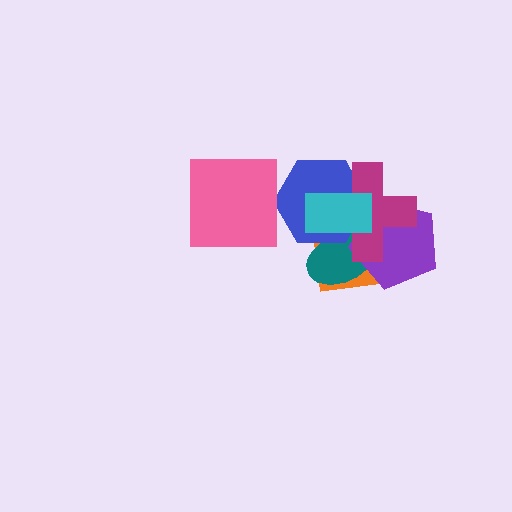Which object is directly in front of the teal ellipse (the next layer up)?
The blue hexagon is directly in front of the teal ellipse.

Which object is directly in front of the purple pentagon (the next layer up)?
The magenta cross is directly in front of the purple pentagon.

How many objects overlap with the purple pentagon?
4 objects overlap with the purple pentagon.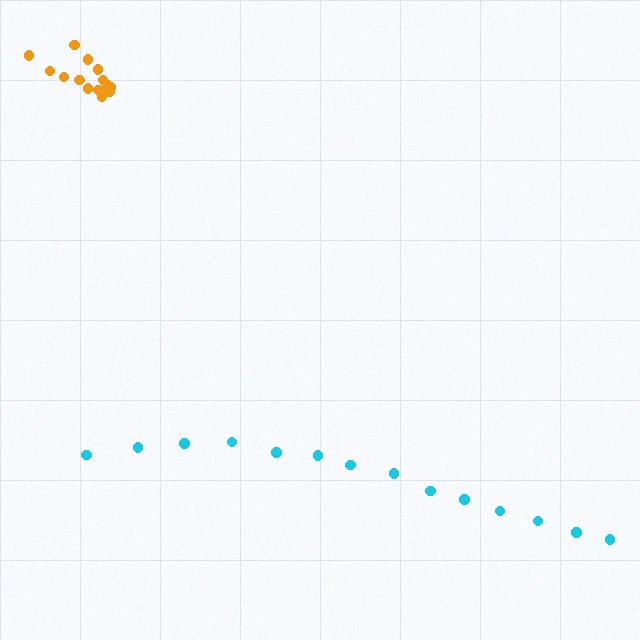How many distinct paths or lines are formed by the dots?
There are 2 distinct paths.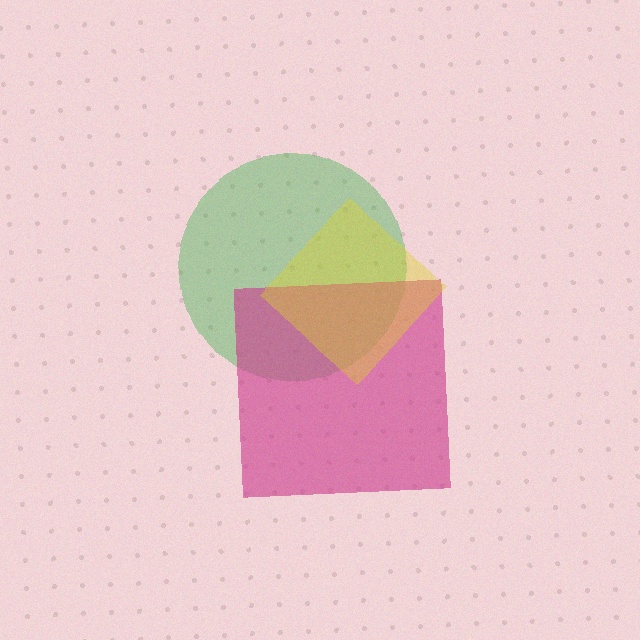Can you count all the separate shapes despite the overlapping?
Yes, there are 3 separate shapes.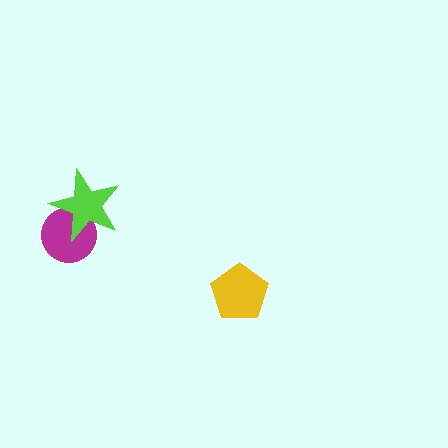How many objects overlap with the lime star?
1 object overlaps with the lime star.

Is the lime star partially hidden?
No, no other shape covers it.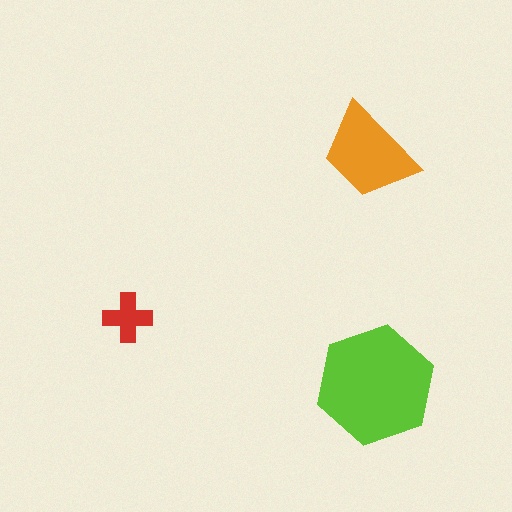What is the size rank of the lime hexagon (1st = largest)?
1st.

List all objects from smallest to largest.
The red cross, the orange trapezoid, the lime hexagon.